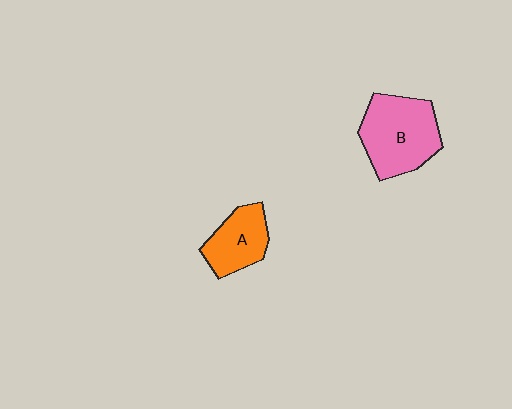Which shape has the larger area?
Shape B (pink).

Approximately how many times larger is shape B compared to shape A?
Approximately 1.6 times.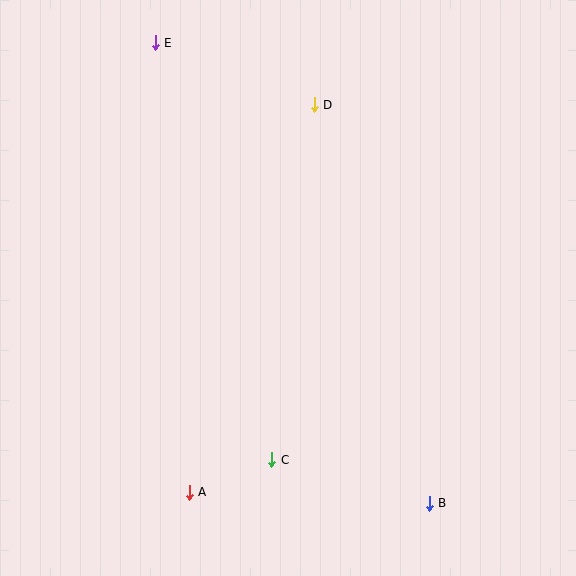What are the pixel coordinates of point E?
Point E is at (155, 43).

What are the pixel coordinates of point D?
Point D is at (314, 105).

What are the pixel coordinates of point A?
Point A is at (189, 492).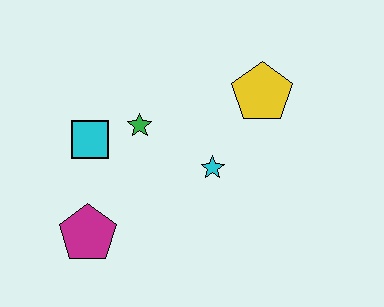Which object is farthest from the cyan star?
The magenta pentagon is farthest from the cyan star.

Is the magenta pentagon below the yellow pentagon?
Yes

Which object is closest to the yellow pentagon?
The cyan star is closest to the yellow pentagon.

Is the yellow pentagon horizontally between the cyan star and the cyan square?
No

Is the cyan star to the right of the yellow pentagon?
No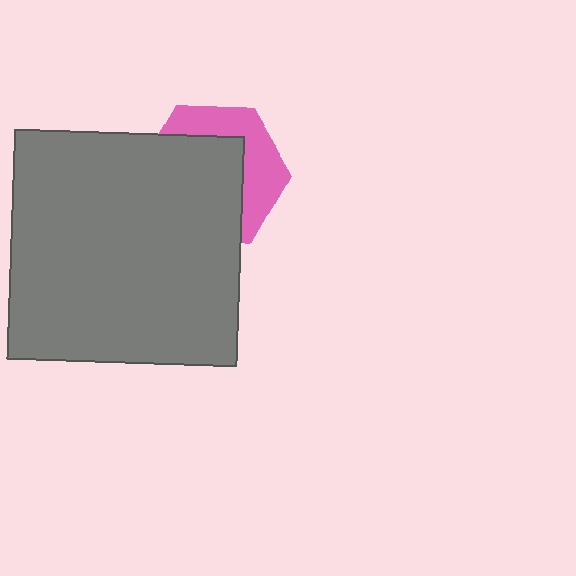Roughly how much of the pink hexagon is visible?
A small part of it is visible (roughly 38%).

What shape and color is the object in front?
The object in front is a gray square.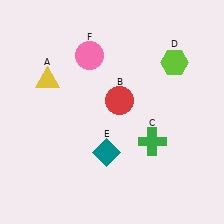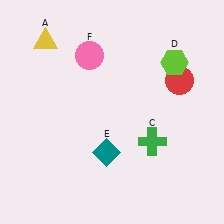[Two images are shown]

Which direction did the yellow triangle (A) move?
The yellow triangle (A) moved up.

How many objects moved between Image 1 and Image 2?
2 objects moved between the two images.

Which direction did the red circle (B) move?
The red circle (B) moved right.